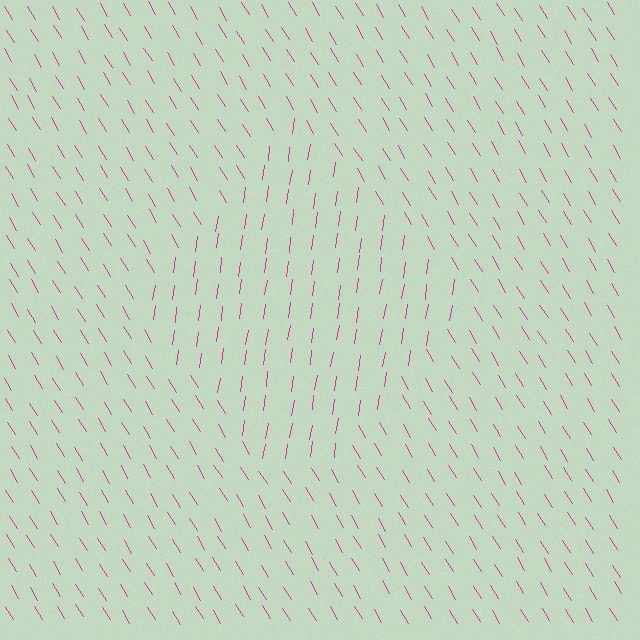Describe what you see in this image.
The image is filled with small magenta line segments. A diamond region in the image has lines oriented differently from the surrounding lines, creating a visible texture boundary.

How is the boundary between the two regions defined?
The boundary is defined purely by a change in line orientation (approximately 40 degrees difference). All lines are the same color and thickness.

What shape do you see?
I see a diamond.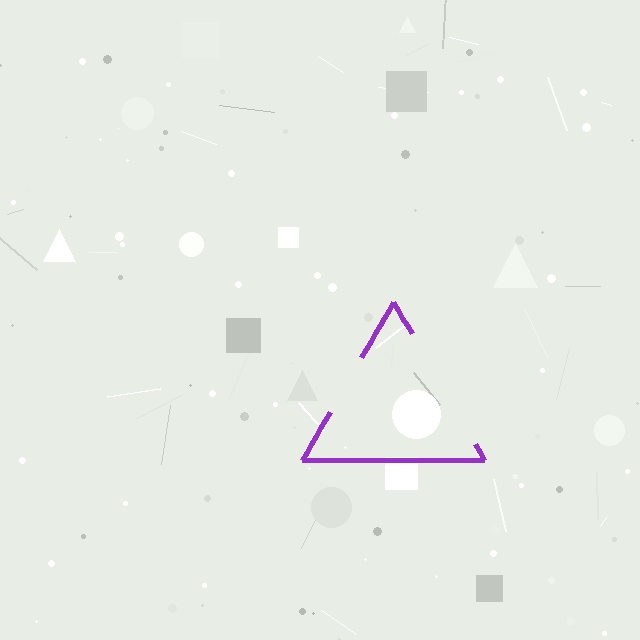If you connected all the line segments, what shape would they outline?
They would outline a triangle.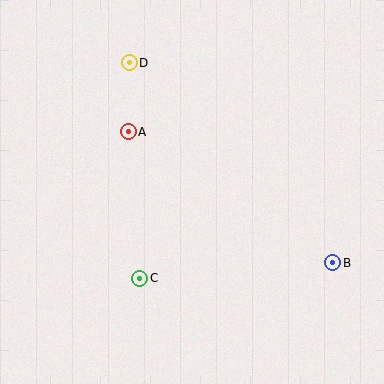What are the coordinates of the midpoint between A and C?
The midpoint between A and C is at (134, 205).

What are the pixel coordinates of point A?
Point A is at (128, 132).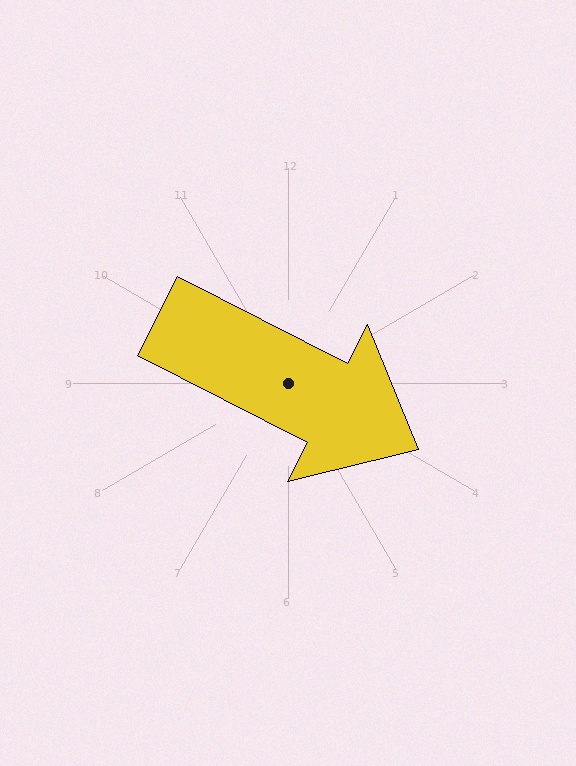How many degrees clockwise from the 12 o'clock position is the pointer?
Approximately 117 degrees.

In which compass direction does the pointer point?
Southeast.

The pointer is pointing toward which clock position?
Roughly 4 o'clock.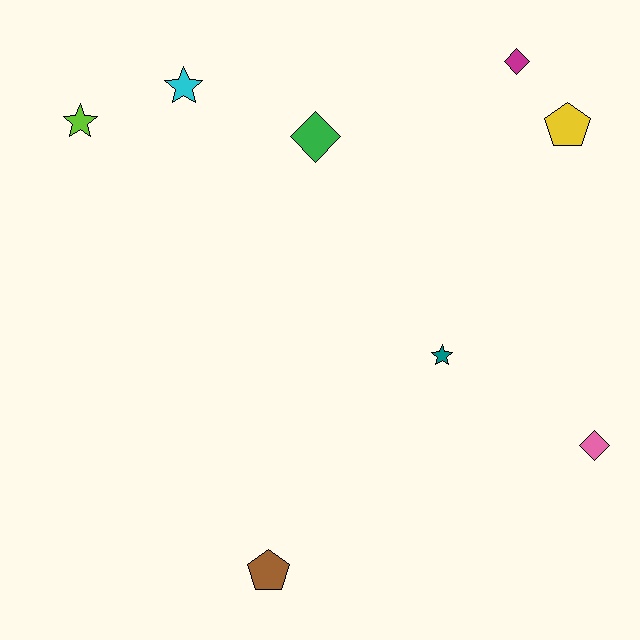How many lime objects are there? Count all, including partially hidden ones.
There is 1 lime object.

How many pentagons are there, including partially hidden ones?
There are 2 pentagons.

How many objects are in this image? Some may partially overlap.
There are 8 objects.